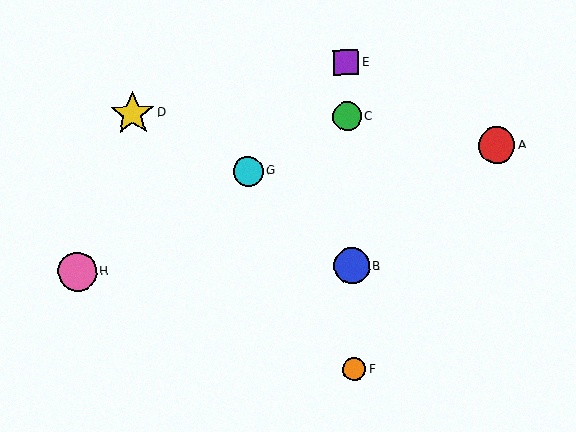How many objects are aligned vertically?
4 objects (B, C, E, F) are aligned vertically.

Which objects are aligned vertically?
Objects B, C, E, F are aligned vertically.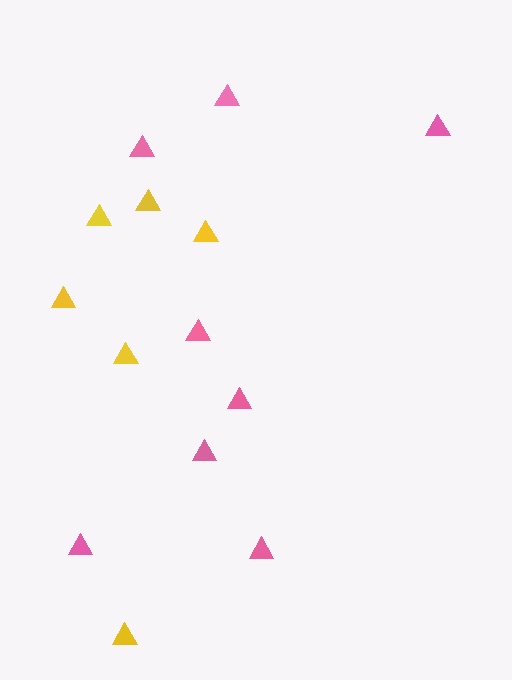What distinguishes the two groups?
There are 2 groups: one group of pink triangles (8) and one group of yellow triangles (6).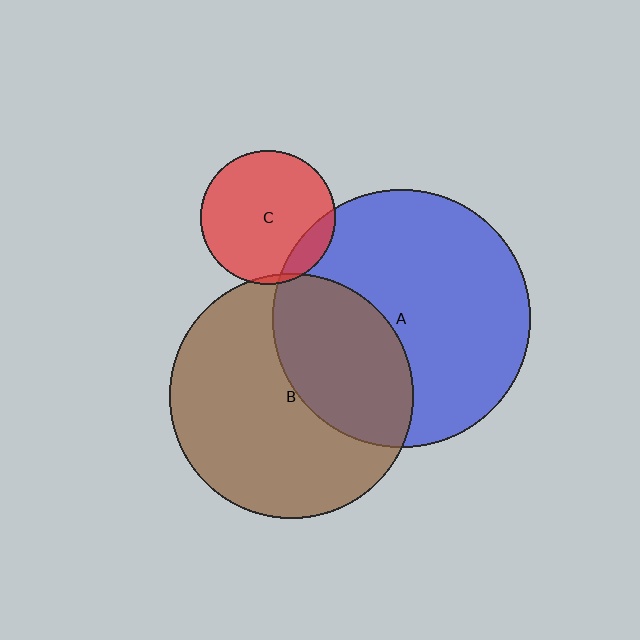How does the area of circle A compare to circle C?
Approximately 3.7 times.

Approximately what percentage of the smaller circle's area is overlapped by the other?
Approximately 5%.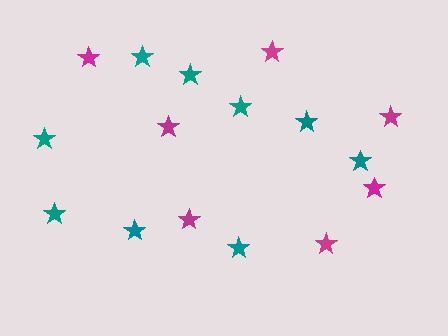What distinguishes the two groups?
There are 2 groups: one group of teal stars (9) and one group of magenta stars (7).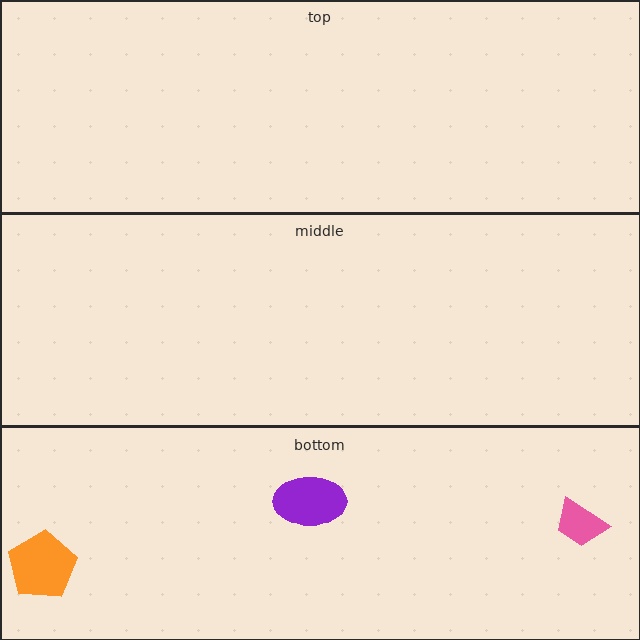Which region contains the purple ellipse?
The bottom region.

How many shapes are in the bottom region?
3.